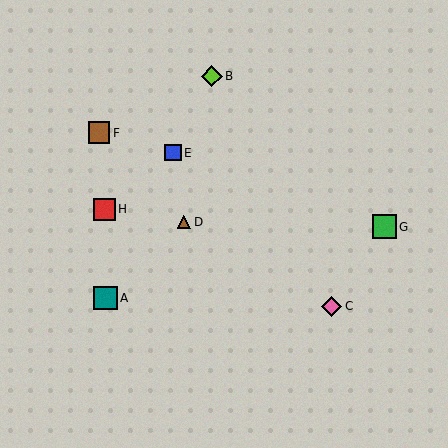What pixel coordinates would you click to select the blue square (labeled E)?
Click at (173, 153) to select the blue square E.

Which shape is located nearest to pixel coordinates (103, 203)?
The red square (labeled H) at (104, 209) is nearest to that location.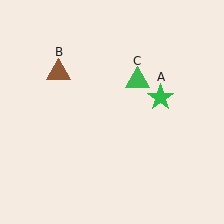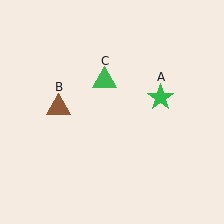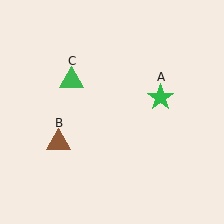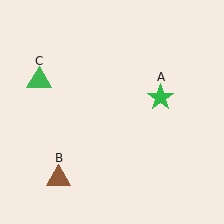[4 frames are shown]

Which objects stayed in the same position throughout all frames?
Green star (object A) remained stationary.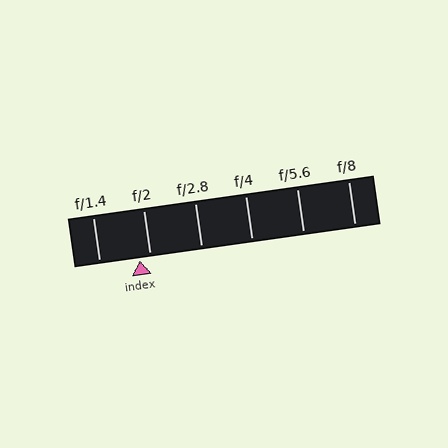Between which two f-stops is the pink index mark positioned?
The index mark is between f/1.4 and f/2.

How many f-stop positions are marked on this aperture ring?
There are 6 f-stop positions marked.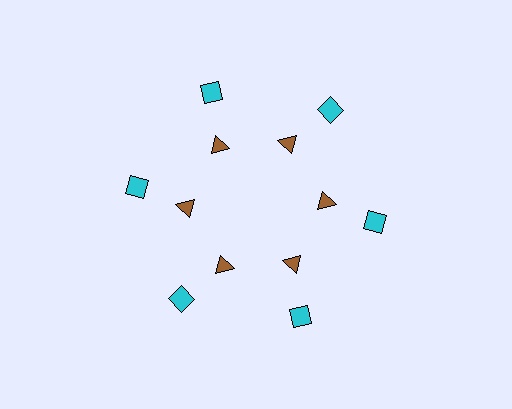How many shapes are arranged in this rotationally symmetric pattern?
There are 12 shapes, arranged in 6 groups of 2.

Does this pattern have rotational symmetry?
Yes, this pattern has 6-fold rotational symmetry. It looks the same after rotating 60 degrees around the center.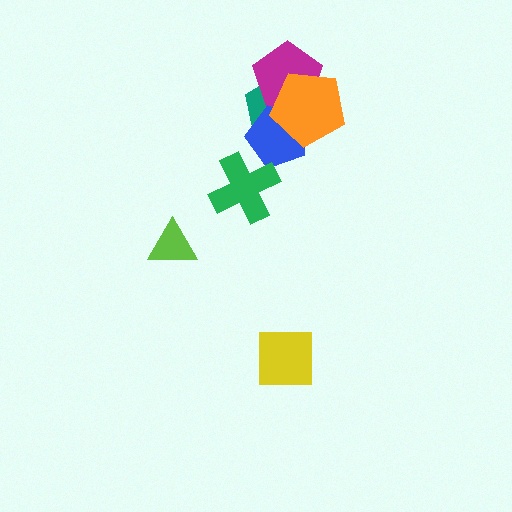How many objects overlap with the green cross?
1 object overlaps with the green cross.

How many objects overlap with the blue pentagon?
4 objects overlap with the blue pentagon.